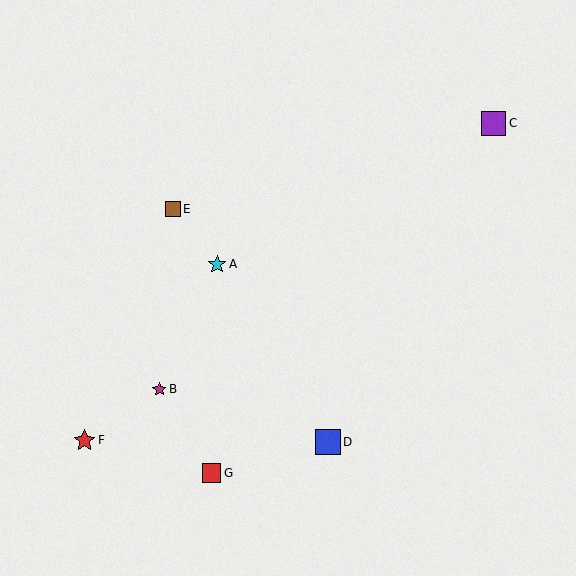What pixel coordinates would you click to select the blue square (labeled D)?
Click at (328, 442) to select the blue square D.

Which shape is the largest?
The blue square (labeled D) is the largest.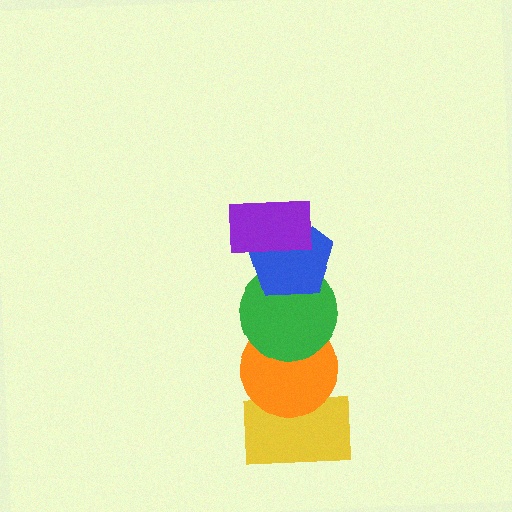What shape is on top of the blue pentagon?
The purple rectangle is on top of the blue pentagon.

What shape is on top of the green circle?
The blue pentagon is on top of the green circle.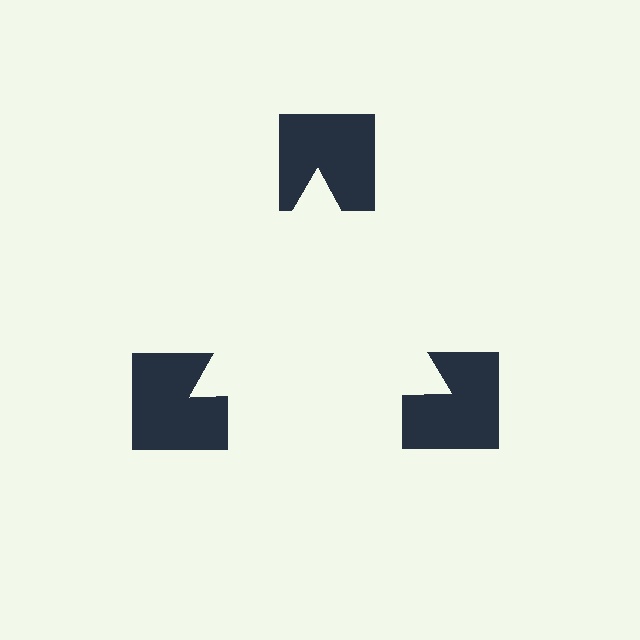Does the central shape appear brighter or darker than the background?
It typically appears slightly brighter than the background, even though no actual brightness change is drawn.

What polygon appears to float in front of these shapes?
An illusory triangle — its edges are inferred from the aligned wedge cuts in the notched squares, not physically drawn.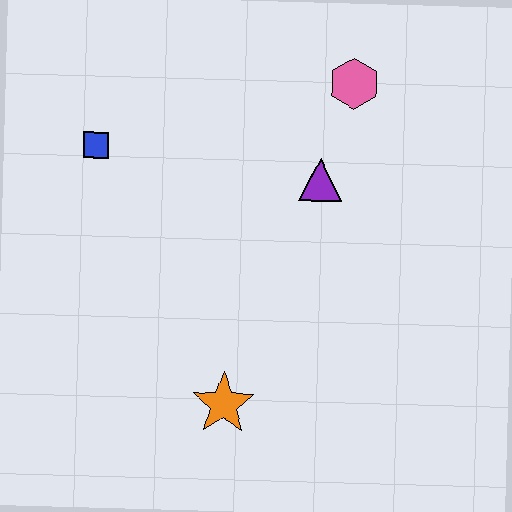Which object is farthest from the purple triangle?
The orange star is farthest from the purple triangle.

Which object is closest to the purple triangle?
The pink hexagon is closest to the purple triangle.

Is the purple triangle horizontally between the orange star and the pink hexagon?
Yes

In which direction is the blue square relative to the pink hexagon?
The blue square is to the left of the pink hexagon.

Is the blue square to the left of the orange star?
Yes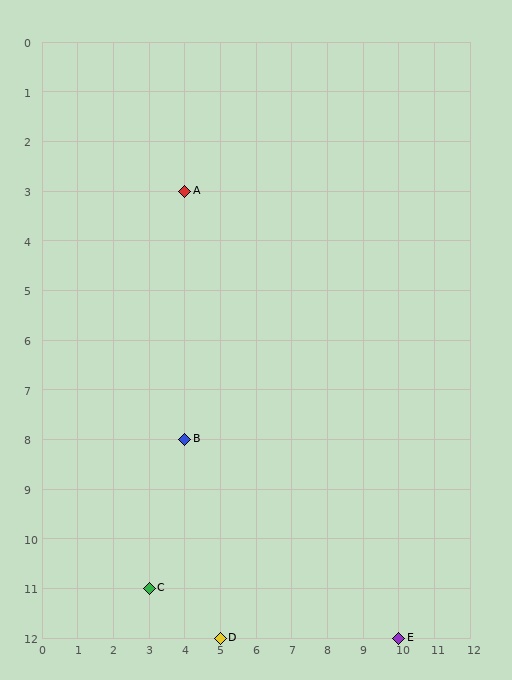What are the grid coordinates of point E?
Point E is at grid coordinates (10, 12).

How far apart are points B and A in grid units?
Points B and A are 5 rows apart.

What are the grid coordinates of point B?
Point B is at grid coordinates (4, 8).